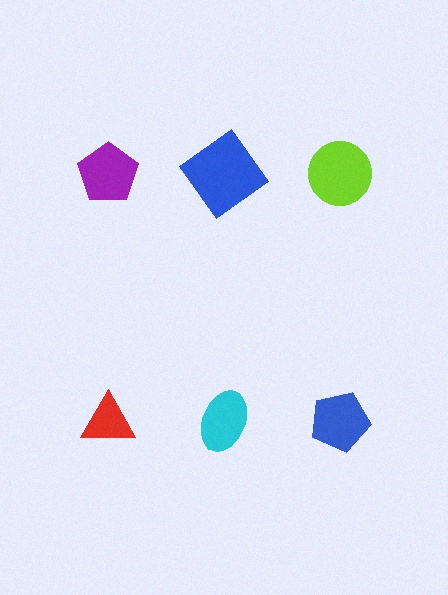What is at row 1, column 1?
A purple pentagon.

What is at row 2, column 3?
A blue pentagon.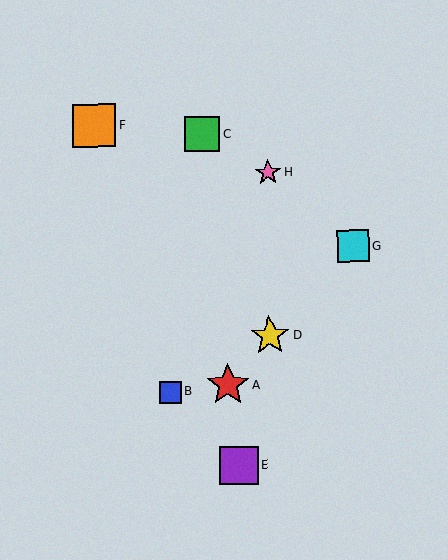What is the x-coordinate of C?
Object C is at x≈203.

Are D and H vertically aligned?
Yes, both are at x≈270.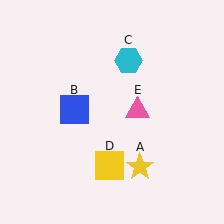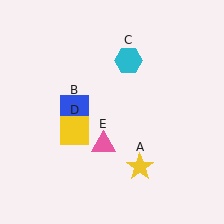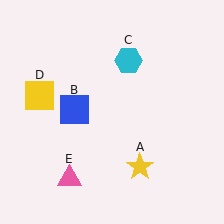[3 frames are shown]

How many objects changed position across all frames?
2 objects changed position: yellow square (object D), pink triangle (object E).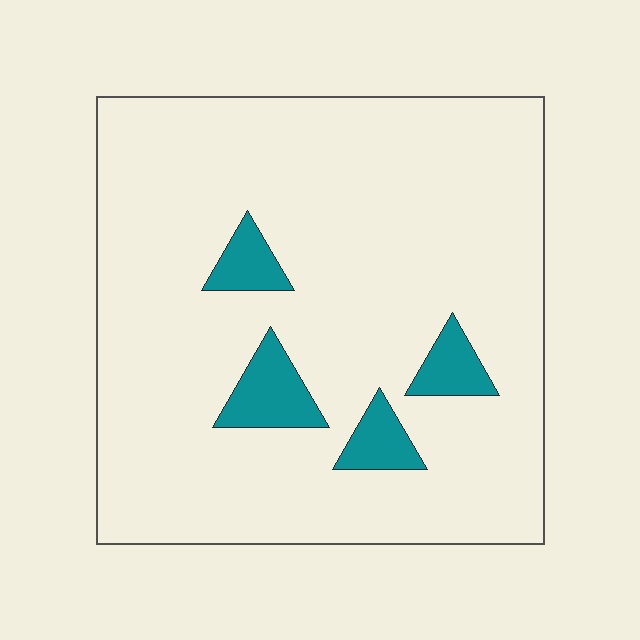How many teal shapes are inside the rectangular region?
4.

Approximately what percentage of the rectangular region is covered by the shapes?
Approximately 10%.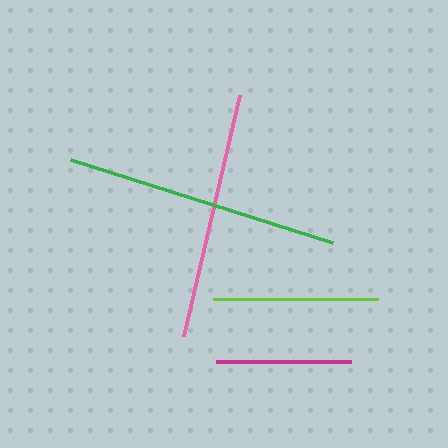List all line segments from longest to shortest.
From longest to shortest: green, pink, lime, magenta.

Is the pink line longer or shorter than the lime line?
The pink line is longer than the lime line.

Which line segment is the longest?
The green line is the longest at approximately 275 pixels.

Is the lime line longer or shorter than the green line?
The green line is longer than the lime line.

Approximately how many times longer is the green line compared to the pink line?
The green line is approximately 1.1 times the length of the pink line.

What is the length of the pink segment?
The pink segment is approximately 247 pixels long.